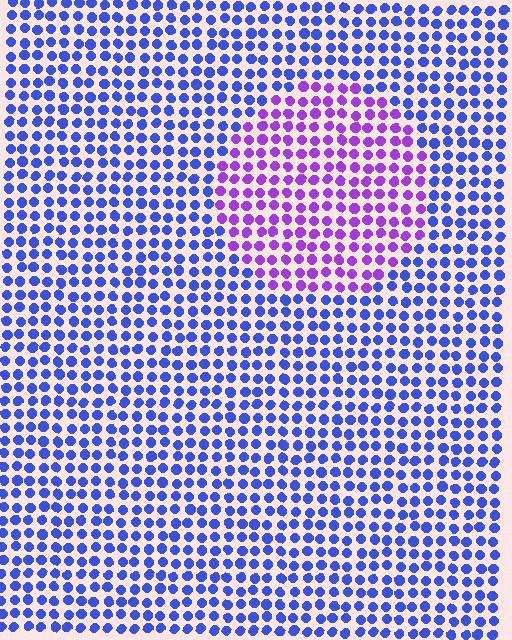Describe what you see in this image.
The image is filled with small blue elements in a uniform arrangement. A circle-shaped region is visible where the elements are tinted to a slightly different hue, forming a subtle color boundary.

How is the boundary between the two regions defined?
The boundary is defined purely by a slight shift in hue (about 49 degrees). Spacing, size, and orientation are identical on both sides.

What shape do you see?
I see a circle.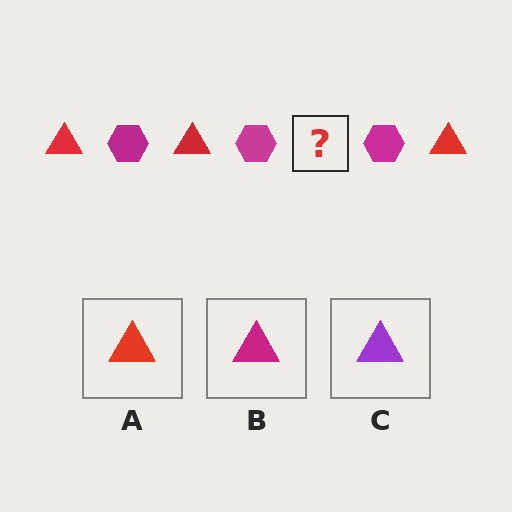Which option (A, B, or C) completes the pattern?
A.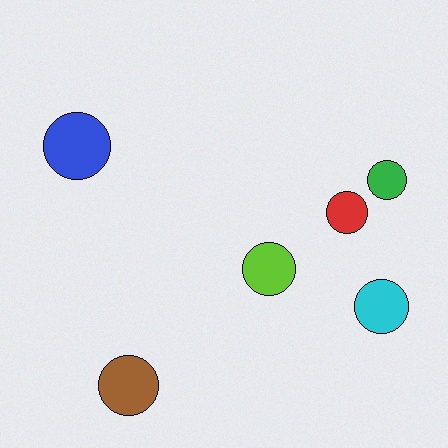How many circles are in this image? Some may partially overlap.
There are 6 circles.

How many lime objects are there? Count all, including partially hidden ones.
There is 1 lime object.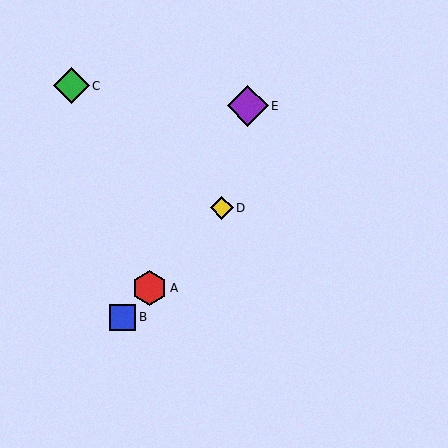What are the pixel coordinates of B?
Object B is at (122, 318).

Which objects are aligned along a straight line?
Objects A, B, D are aligned along a straight line.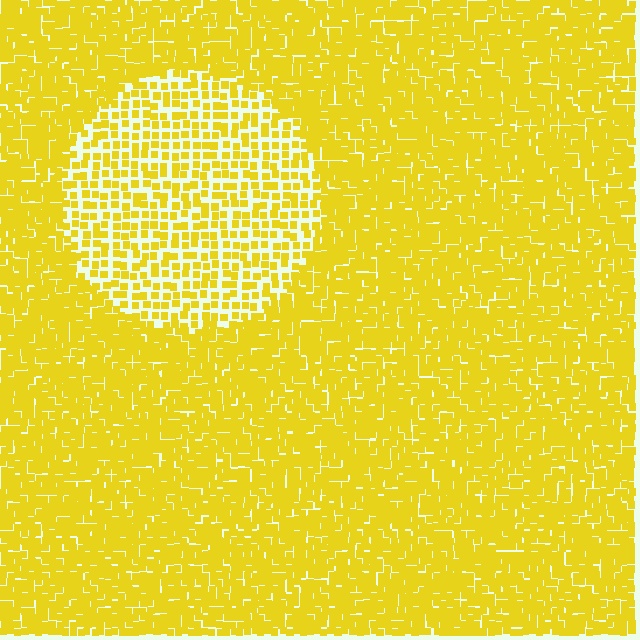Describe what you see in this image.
The image contains small yellow elements arranged at two different densities. A circle-shaped region is visible where the elements are less densely packed than the surrounding area.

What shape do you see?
I see a circle.